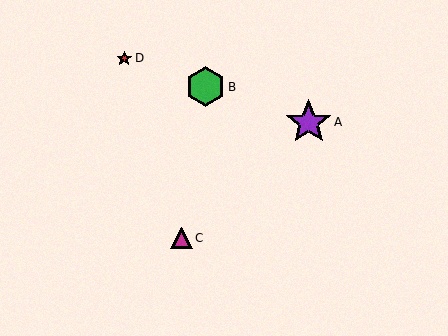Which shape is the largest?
The purple star (labeled A) is the largest.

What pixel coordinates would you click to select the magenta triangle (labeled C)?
Click at (181, 238) to select the magenta triangle C.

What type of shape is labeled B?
Shape B is a green hexagon.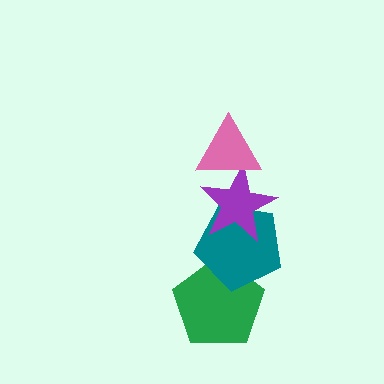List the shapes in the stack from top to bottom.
From top to bottom: the pink triangle, the purple star, the teal pentagon, the green pentagon.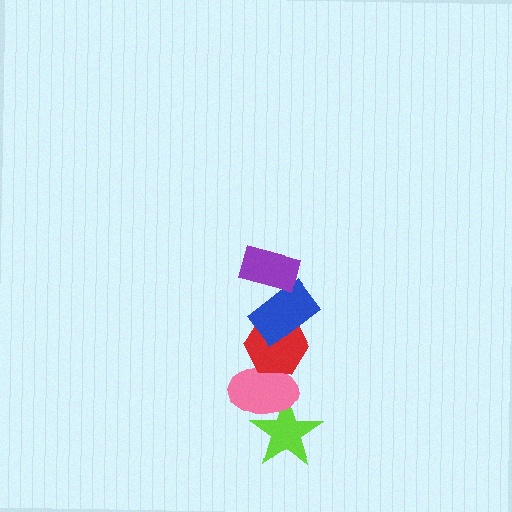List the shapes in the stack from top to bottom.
From top to bottom: the purple rectangle, the blue rectangle, the red hexagon, the pink ellipse, the lime star.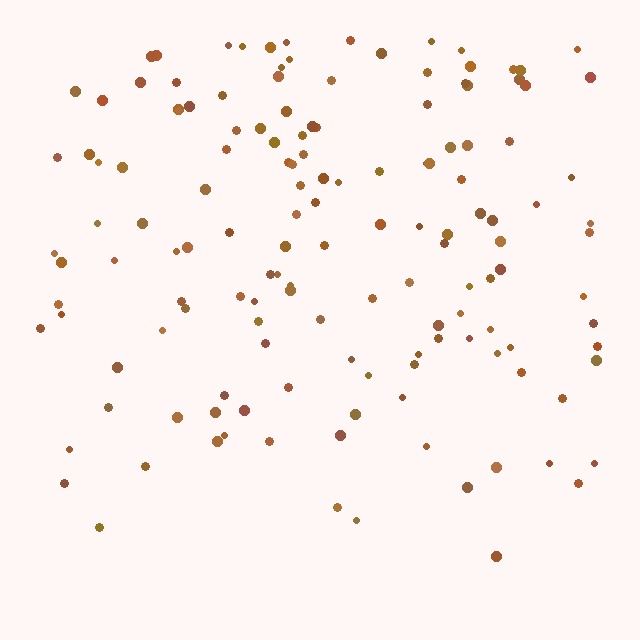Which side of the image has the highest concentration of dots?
The top.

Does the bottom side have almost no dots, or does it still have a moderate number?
Still a moderate number, just noticeably fewer than the top.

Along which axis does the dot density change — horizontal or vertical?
Vertical.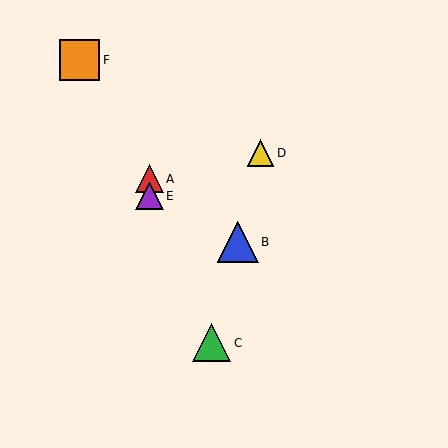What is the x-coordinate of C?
Object C is at x≈212.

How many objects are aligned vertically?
2 objects (A, E) are aligned vertically.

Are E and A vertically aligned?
Yes, both are at x≈150.